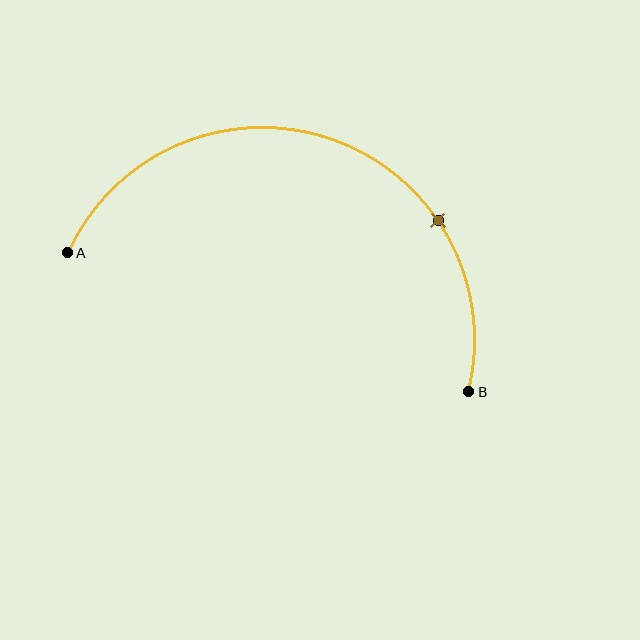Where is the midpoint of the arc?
The arc midpoint is the point on the curve farthest from the straight line joining A and B. It sits above that line.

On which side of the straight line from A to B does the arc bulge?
The arc bulges above the straight line connecting A and B.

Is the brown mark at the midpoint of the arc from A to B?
No. The brown mark lies on the arc but is closer to endpoint B. The arc midpoint would be at the point on the curve equidistant along the arc from both A and B.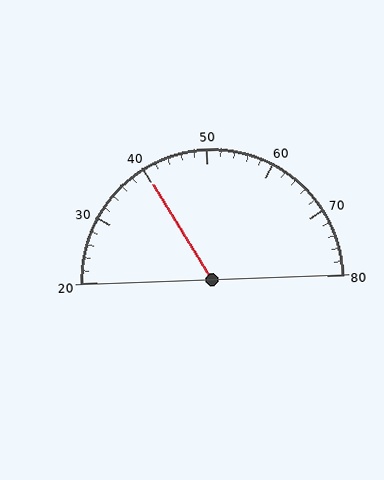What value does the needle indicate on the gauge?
The needle indicates approximately 40.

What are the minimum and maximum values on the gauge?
The gauge ranges from 20 to 80.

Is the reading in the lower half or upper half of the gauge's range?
The reading is in the lower half of the range (20 to 80).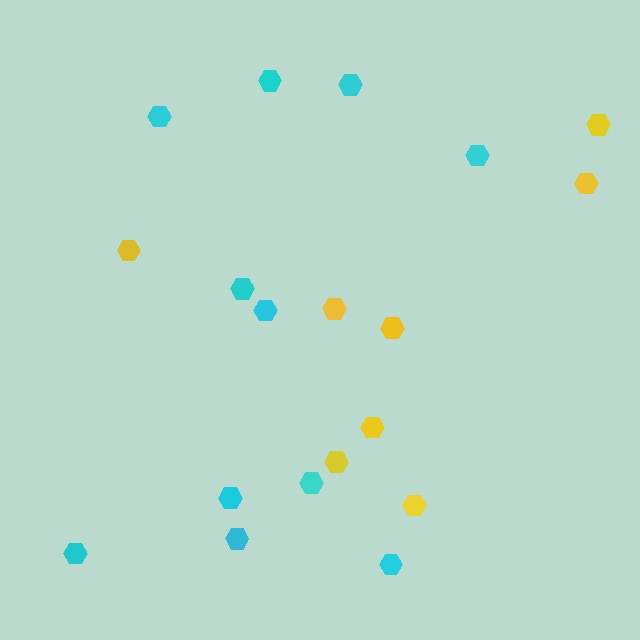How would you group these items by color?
There are 2 groups: one group of yellow hexagons (8) and one group of cyan hexagons (11).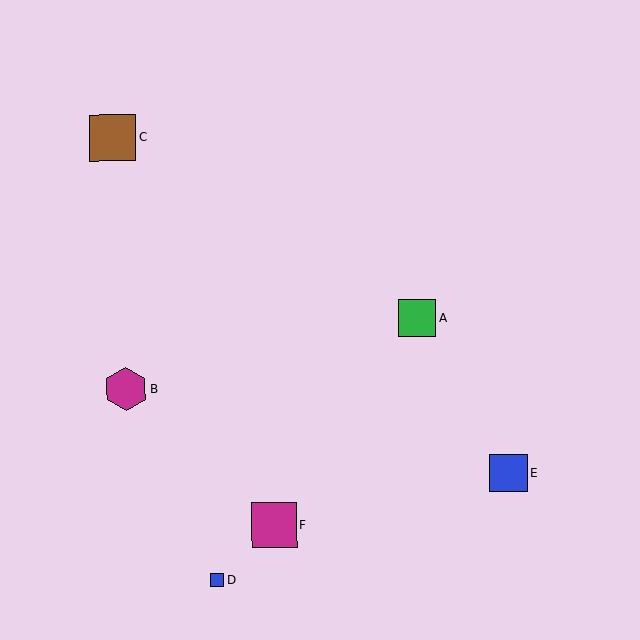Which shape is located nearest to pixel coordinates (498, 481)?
The blue square (labeled E) at (509, 473) is nearest to that location.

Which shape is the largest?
The brown square (labeled C) is the largest.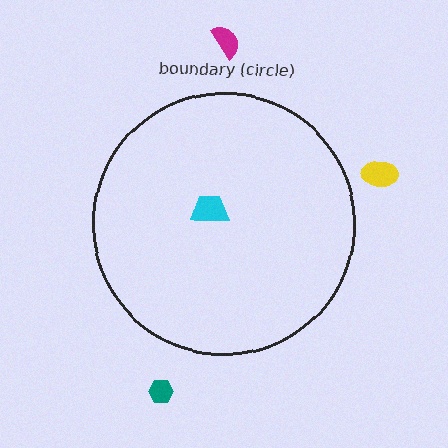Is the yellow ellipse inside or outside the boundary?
Outside.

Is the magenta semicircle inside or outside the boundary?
Outside.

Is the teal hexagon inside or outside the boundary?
Outside.